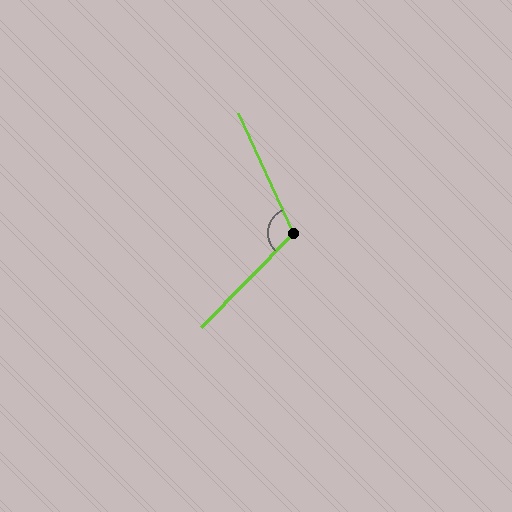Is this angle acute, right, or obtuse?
It is obtuse.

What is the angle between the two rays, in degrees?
Approximately 111 degrees.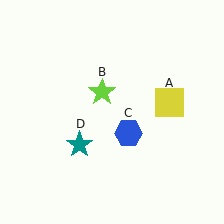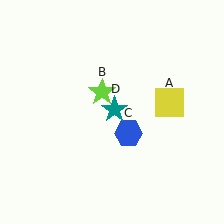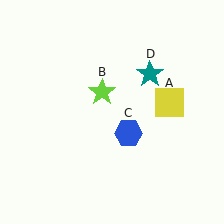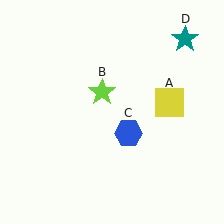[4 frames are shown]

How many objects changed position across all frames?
1 object changed position: teal star (object D).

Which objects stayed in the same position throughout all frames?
Yellow square (object A) and lime star (object B) and blue hexagon (object C) remained stationary.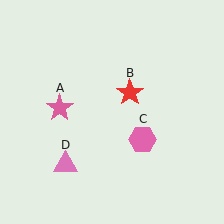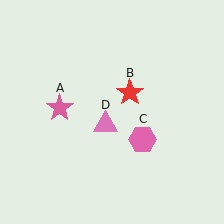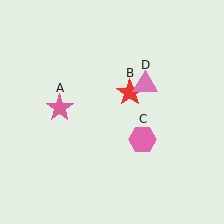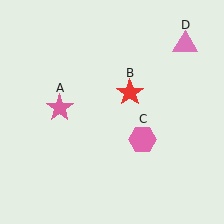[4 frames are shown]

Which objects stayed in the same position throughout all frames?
Pink star (object A) and red star (object B) and pink hexagon (object C) remained stationary.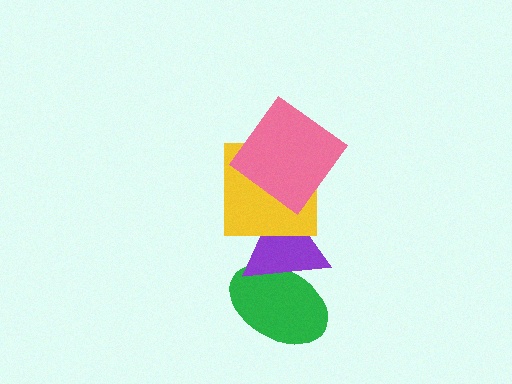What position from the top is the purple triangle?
The purple triangle is 3rd from the top.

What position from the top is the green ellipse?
The green ellipse is 4th from the top.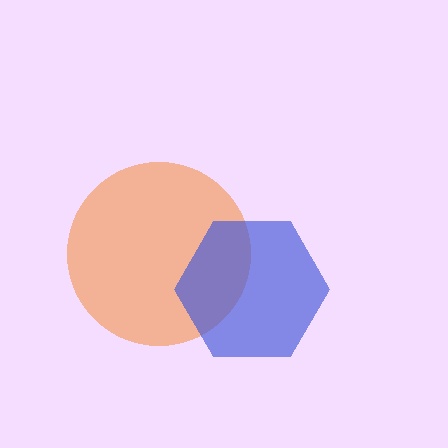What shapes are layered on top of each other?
The layered shapes are: an orange circle, a blue hexagon.